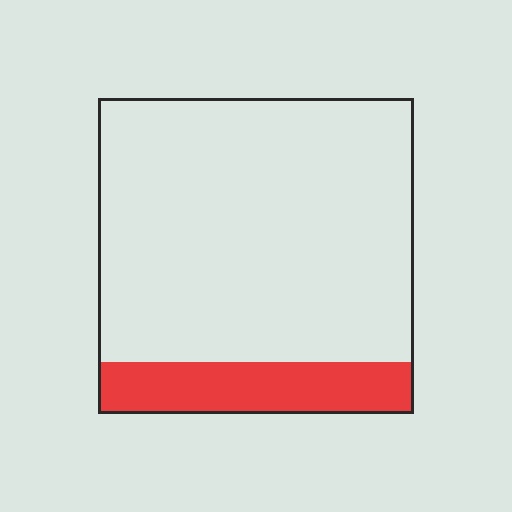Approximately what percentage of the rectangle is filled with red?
Approximately 15%.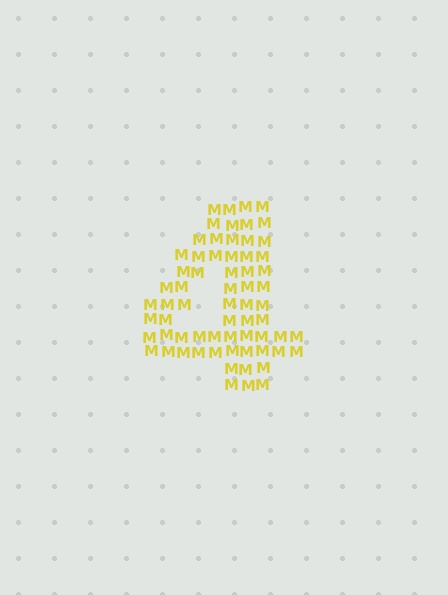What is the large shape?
The large shape is the digit 4.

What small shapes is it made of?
It is made of small letter M's.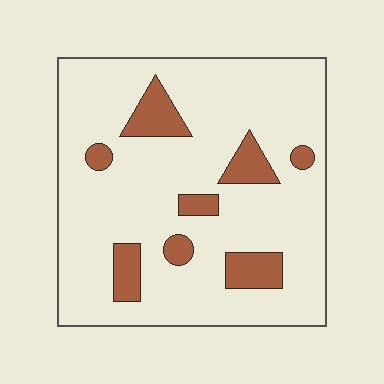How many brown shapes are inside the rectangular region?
8.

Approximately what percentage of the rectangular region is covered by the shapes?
Approximately 15%.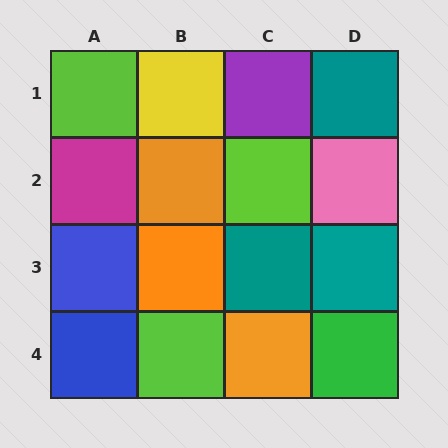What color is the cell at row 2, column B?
Orange.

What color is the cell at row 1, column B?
Yellow.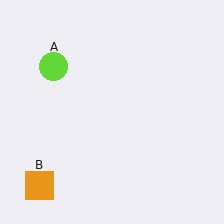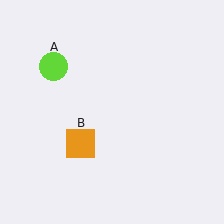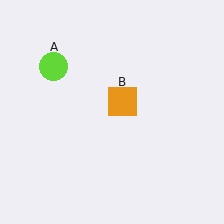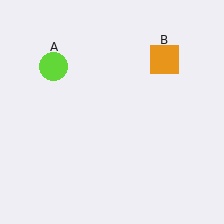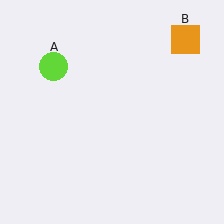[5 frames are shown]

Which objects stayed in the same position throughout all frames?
Lime circle (object A) remained stationary.